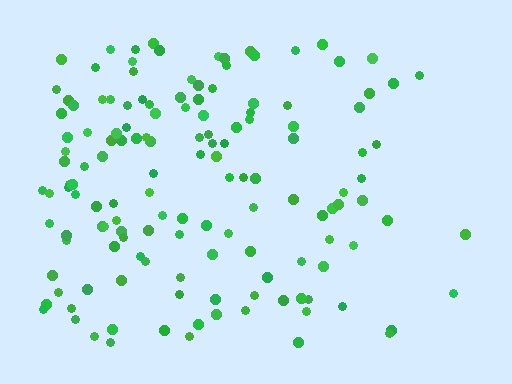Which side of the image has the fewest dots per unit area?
The right.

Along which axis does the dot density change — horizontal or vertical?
Horizontal.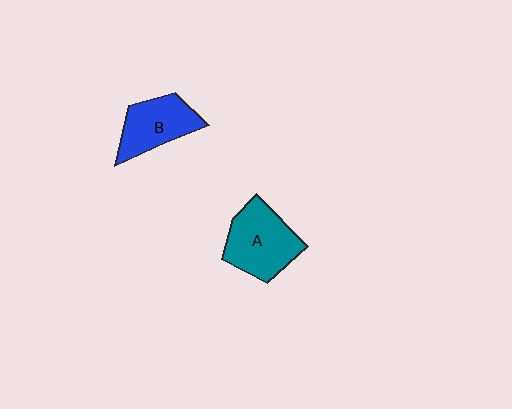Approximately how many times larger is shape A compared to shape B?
Approximately 1.2 times.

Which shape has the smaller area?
Shape B (blue).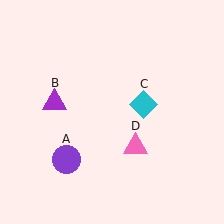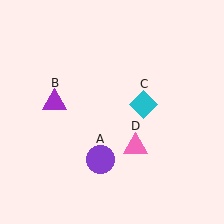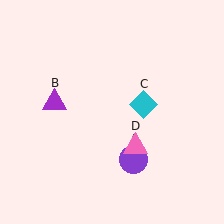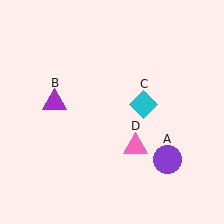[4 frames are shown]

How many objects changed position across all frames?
1 object changed position: purple circle (object A).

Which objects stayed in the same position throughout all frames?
Purple triangle (object B) and cyan diamond (object C) and pink triangle (object D) remained stationary.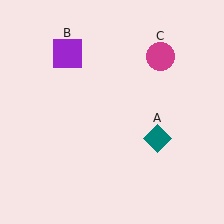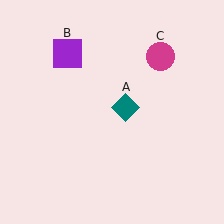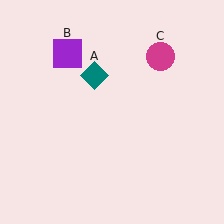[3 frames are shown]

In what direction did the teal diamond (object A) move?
The teal diamond (object A) moved up and to the left.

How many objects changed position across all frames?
1 object changed position: teal diamond (object A).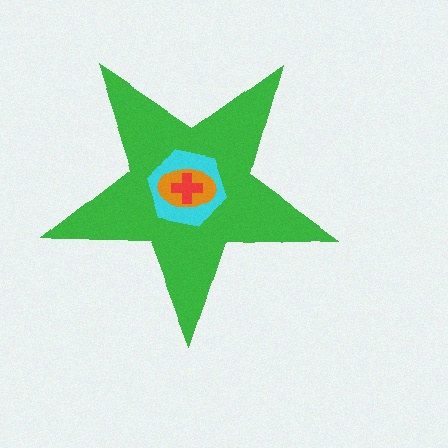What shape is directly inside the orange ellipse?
The red cross.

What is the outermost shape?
The green star.